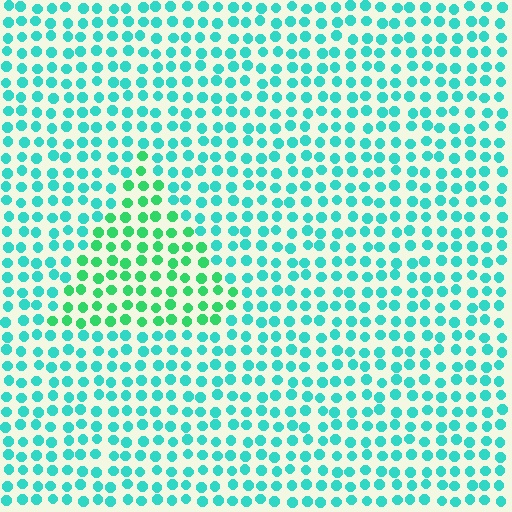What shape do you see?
I see a triangle.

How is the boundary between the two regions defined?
The boundary is defined purely by a slight shift in hue (about 34 degrees). Spacing, size, and orientation are identical on both sides.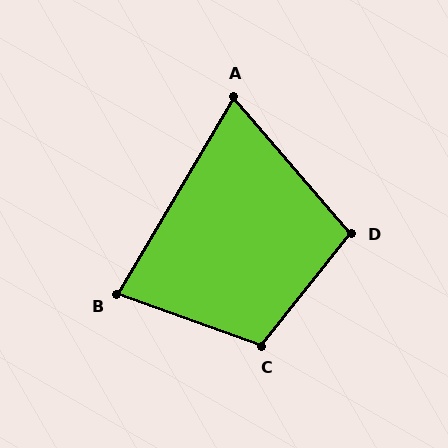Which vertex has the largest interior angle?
C, at approximately 109 degrees.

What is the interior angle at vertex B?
Approximately 79 degrees (acute).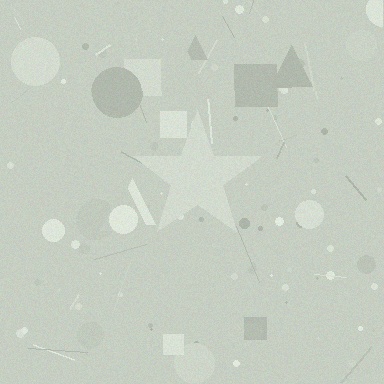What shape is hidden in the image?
A star is hidden in the image.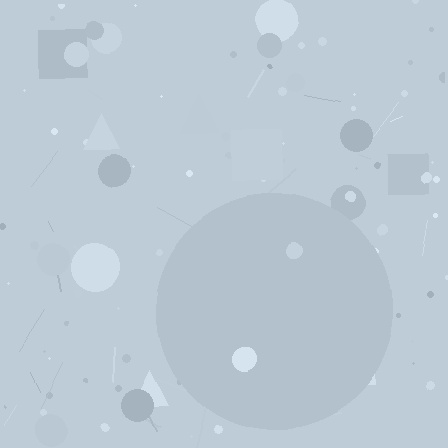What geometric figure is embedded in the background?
A circle is embedded in the background.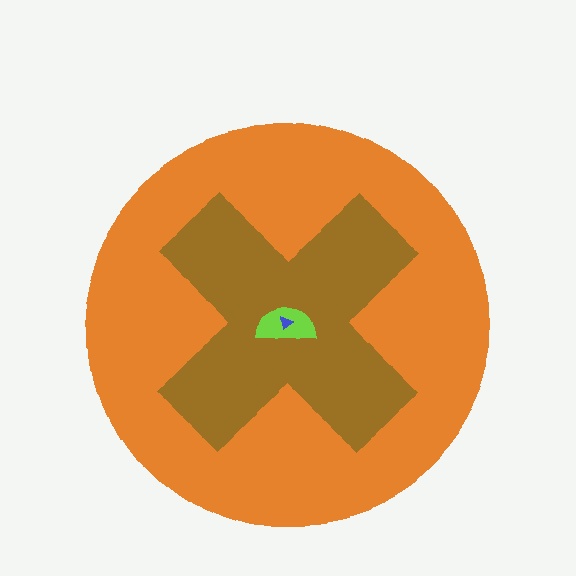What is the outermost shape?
The orange circle.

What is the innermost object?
The blue triangle.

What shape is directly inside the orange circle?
The brown cross.